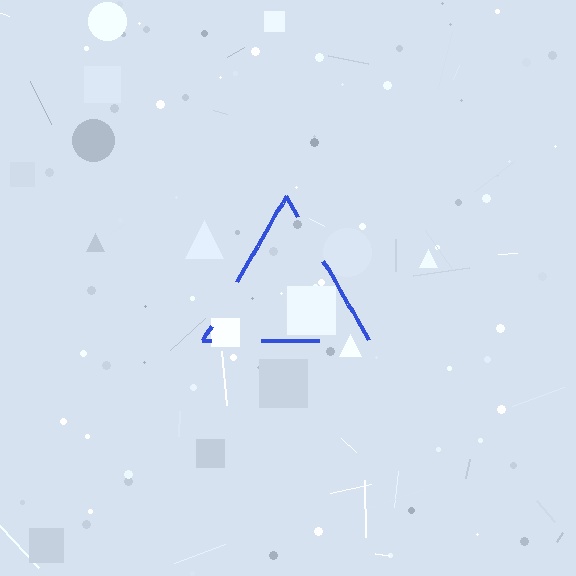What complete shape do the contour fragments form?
The contour fragments form a triangle.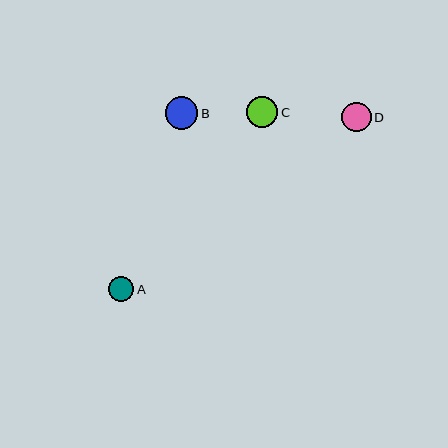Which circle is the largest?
Circle B is the largest with a size of approximately 33 pixels.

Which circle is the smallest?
Circle A is the smallest with a size of approximately 25 pixels.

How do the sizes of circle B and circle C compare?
Circle B and circle C are approximately the same size.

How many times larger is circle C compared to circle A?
Circle C is approximately 1.2 times the size of circle A.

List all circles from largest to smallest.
From largest to smallest: B, C, D, A.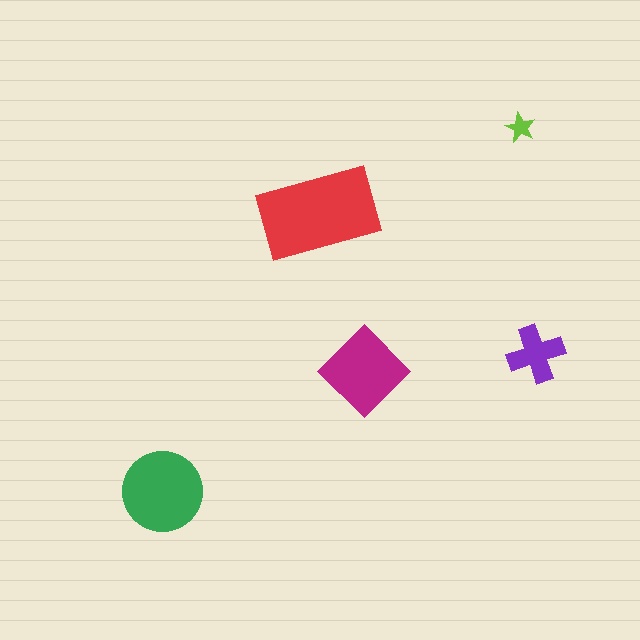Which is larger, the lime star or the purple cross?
The purple cross.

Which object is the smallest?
The lime star.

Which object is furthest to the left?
The green circle is leftmost.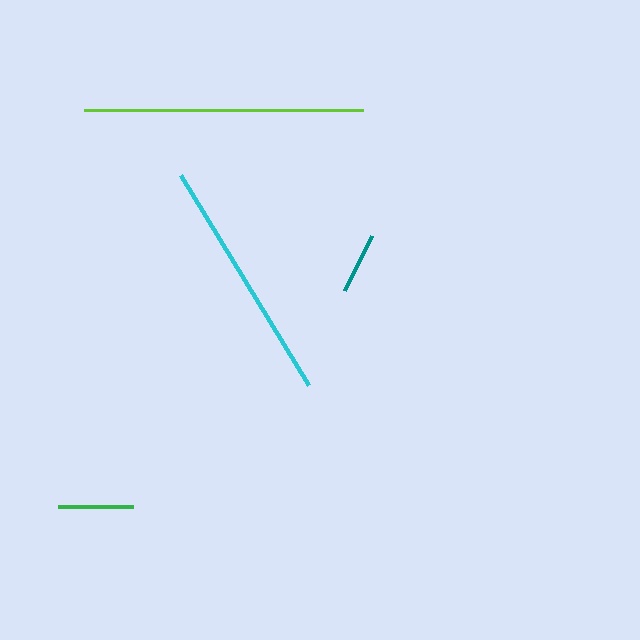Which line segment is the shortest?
The teal line is the shortest at approximately 61 pixels.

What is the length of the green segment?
The green segment is approximately 74 pixels long.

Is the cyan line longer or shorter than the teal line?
The cyan line is longer than the teal line.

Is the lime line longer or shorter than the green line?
The lime line is longer than the green line.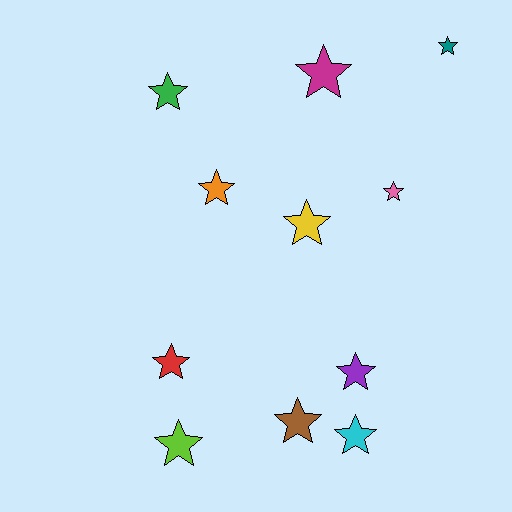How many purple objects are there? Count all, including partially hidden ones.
There is 1 purple object.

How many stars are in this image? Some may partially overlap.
There are 11 stars.